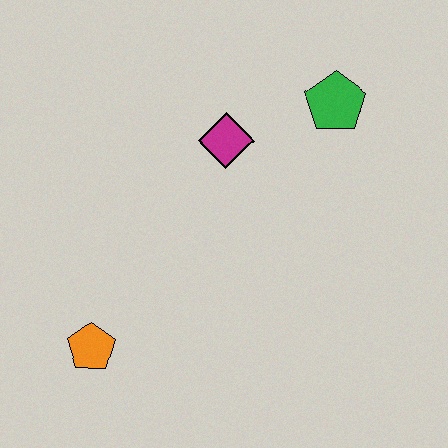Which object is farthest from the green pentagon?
The orange pentagon is farthest from the green pentagon.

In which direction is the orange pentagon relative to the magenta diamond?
The orange pentagon is below the magenta diamond.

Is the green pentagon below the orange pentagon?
No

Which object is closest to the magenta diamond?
The green pentagon is closest to the magenta diamond.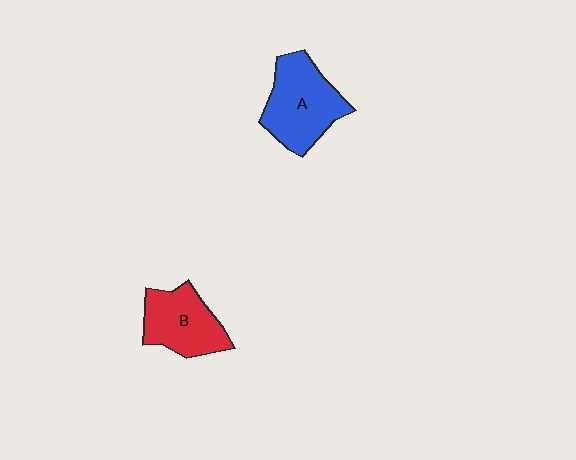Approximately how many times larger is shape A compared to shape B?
Approximately 1.2 times.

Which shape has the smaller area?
Shape B (red).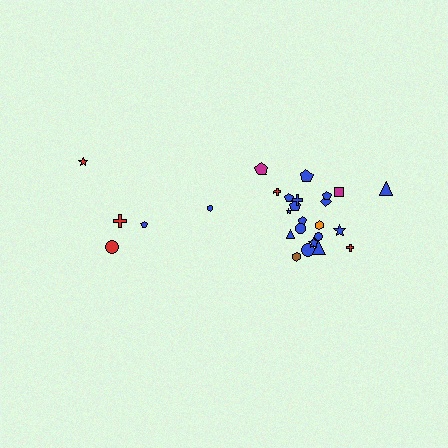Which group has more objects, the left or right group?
The right group.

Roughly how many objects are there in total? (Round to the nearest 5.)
Roughly 25 objects in total.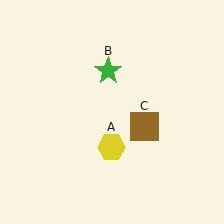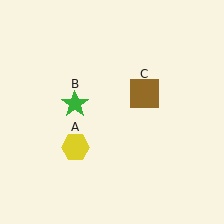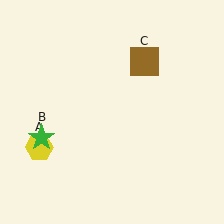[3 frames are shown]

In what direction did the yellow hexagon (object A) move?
The yellow hexagon (object A) moved left.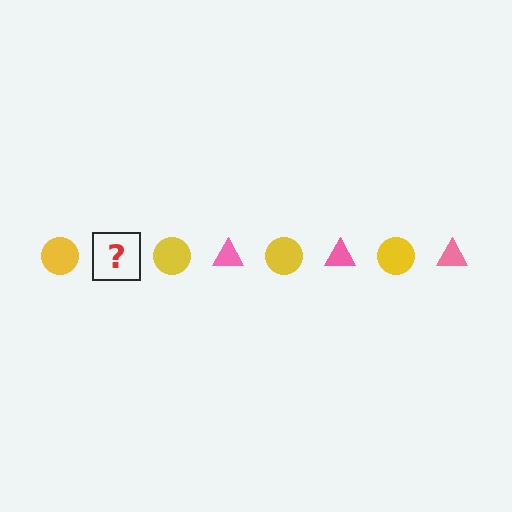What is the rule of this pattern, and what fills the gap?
The rule is that the pattern alternates between yellow circle and pink triangle. The gap should be filled with a pink triangle.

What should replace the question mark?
The question mark should be replaced with a pink triangle.